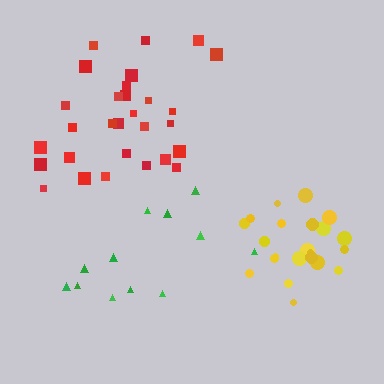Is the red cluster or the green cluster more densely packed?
Red.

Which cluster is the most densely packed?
Yellow.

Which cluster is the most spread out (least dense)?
Green.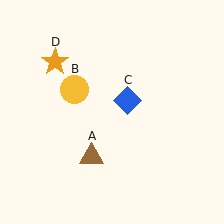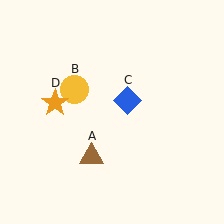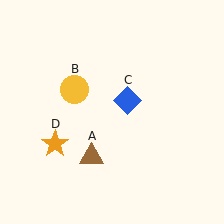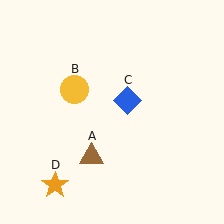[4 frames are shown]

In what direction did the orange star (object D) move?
The orange star (object D) moved down.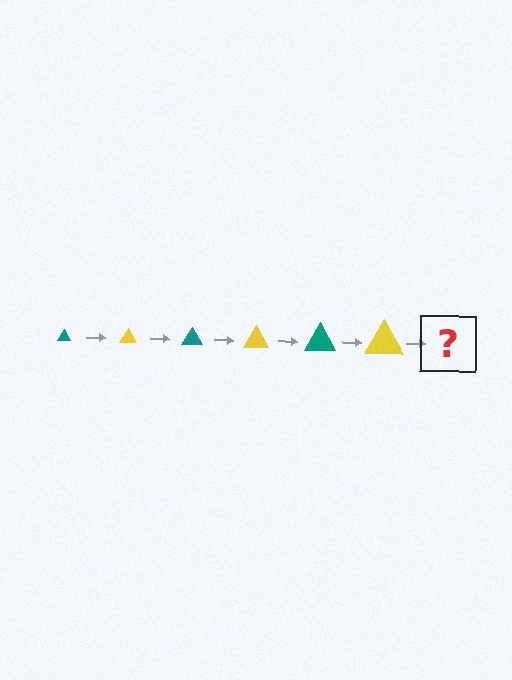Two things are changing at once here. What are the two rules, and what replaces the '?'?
The two rules are that the triangle grows larger each step and the color cycles through teal and yellow. The '?' should be a teal triangle, larger than the previous one.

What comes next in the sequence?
The next element should be a teal triangle, larger than the previous one.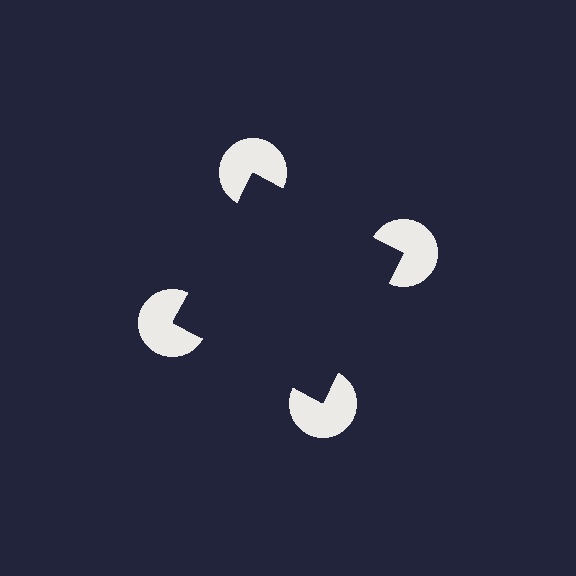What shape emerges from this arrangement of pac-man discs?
An illusory square — its edges are inferred from the aligned wedge cuts in the pac-man discs, not physically drawn.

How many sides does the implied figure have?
4 sides.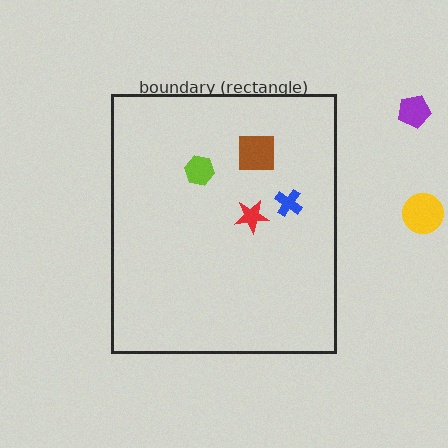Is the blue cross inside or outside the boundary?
Inside.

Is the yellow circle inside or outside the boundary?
Outside.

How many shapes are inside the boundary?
4 inside, 2 outside.